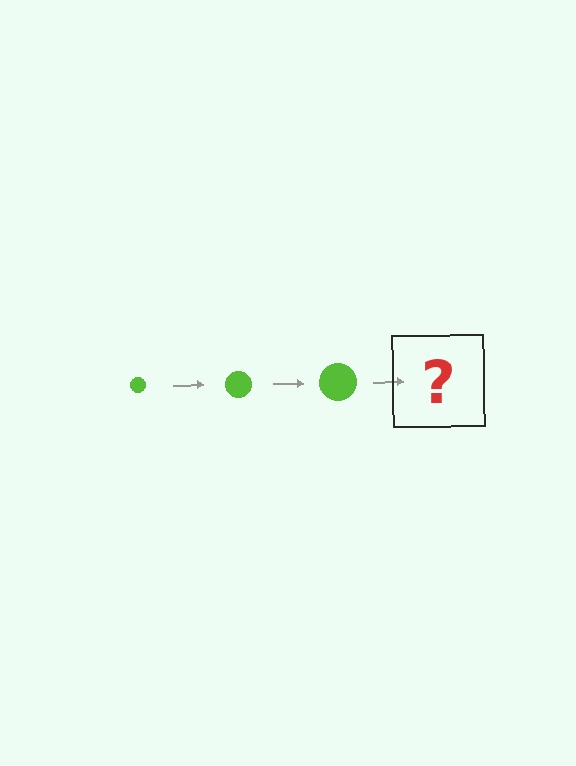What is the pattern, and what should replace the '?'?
The pattern is that the circle gets progressively larger each step. The '?' should be a lime circle, larger than the previous one.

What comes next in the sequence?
The next element should be a lime circle, larger than the previous one.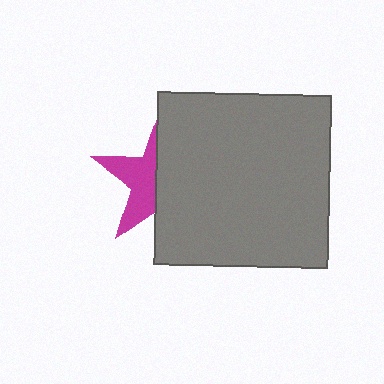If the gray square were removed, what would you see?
You would see the complete magenta star.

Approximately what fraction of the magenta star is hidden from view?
Roughly 56% of the magenta star is hidden behind the gray square.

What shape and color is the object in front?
The object in front is a gray square.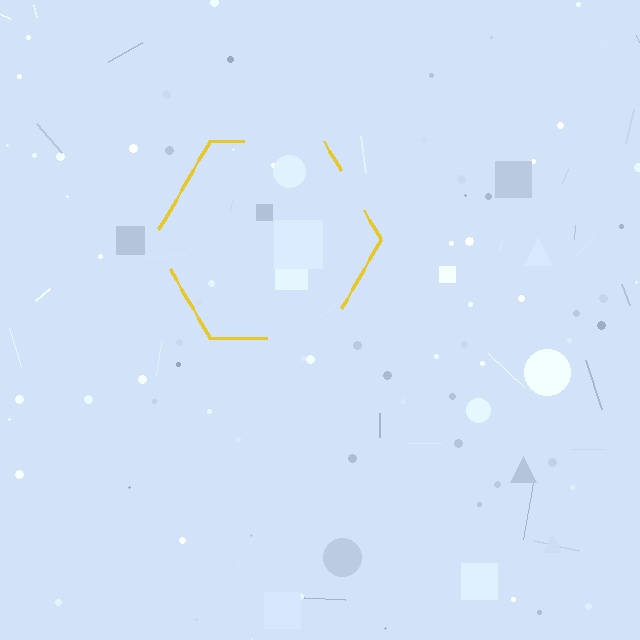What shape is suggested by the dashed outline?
The dashed outline suggests a hexagon.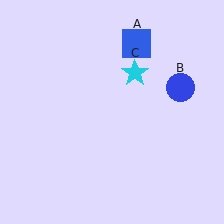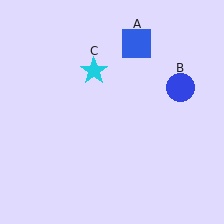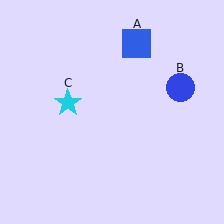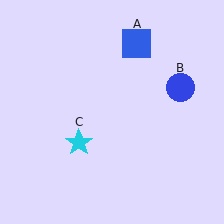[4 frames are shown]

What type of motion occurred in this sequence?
The cyan star (object C) rotated counterclockwise around the center of the scene.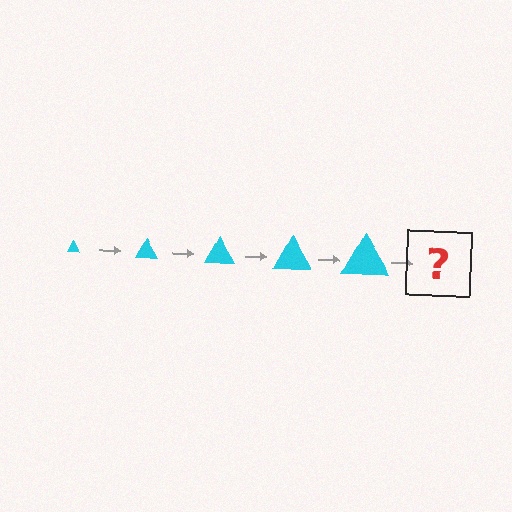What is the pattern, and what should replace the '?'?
The pattern is that the triangle gets progressively larger each step. The '?' should be a cyan triangle, larger than the previous one.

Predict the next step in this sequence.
The next step is a cyan triangle, larger than the previous one.